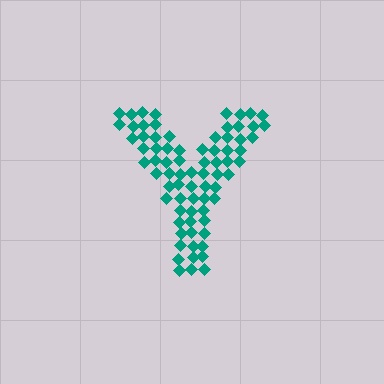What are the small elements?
The small elements are diamonds.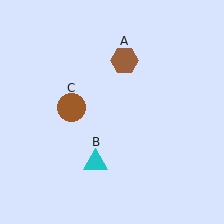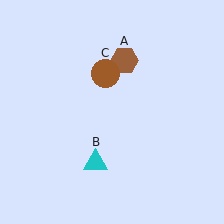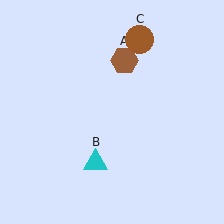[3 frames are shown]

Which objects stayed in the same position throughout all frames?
Brown hexagon (object A) and cyan triangle (object B) remained stationary.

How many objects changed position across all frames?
1 object changed position: brown circle (object C).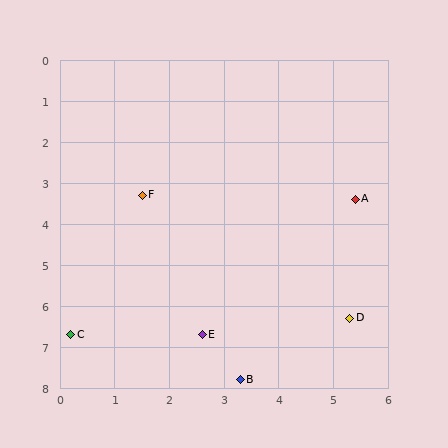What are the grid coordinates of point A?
Point A is at approximately (5.4, 3.4).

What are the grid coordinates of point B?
Point B is at approximately (3.3, 7.8).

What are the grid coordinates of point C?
Point C is at approximately (0.2, 6.7).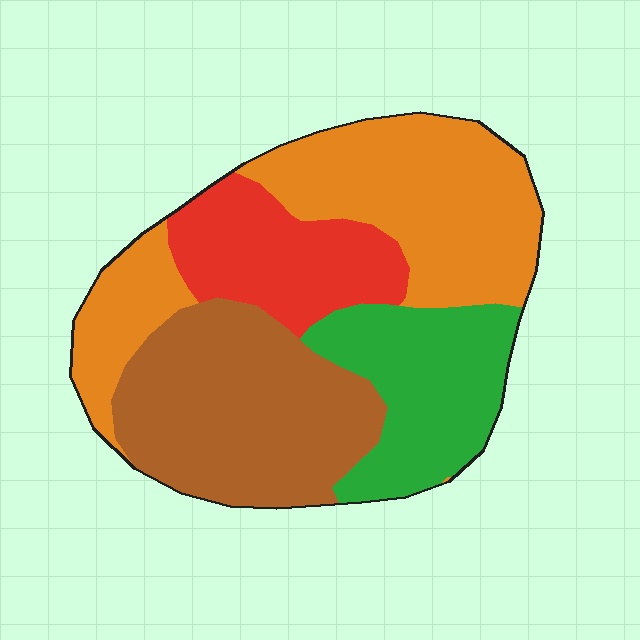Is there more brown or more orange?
Orange.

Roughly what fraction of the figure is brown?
Brown covers 29% of the figure.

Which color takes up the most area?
Orange, at roughly 35%.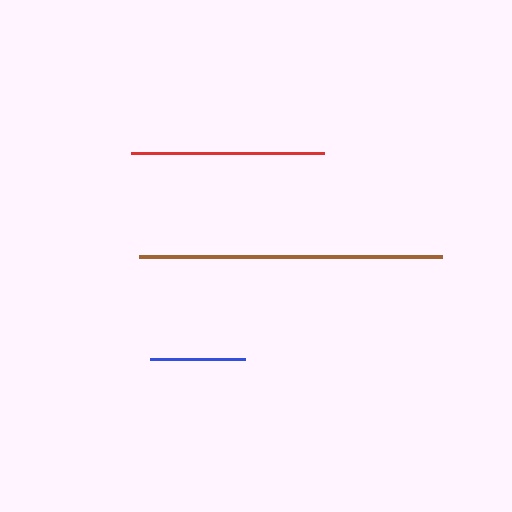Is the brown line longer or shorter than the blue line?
The brown line is longer than the blue line.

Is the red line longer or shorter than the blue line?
The red line is longer than the blue line.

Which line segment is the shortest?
The blue line is the shortest at approximately 96 pixels.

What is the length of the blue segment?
The blue segment is approximately 96 pixels long.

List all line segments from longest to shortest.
From longest to shortest: brown, red, blue.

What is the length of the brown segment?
The brown segment is approximately 304 pixels long.